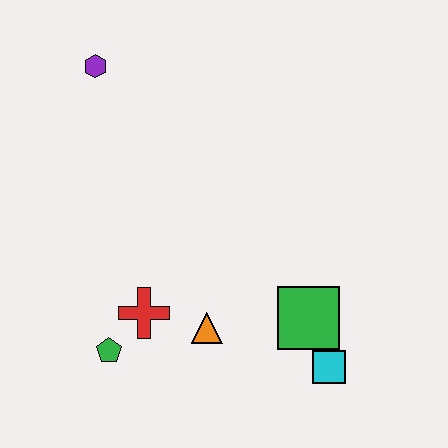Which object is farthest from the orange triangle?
The purple hexagon is farthest from the orange triangle.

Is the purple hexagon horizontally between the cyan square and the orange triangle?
No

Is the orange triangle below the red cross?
Yes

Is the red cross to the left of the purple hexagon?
No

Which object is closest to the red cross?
The green pentagon is closest to the red cross.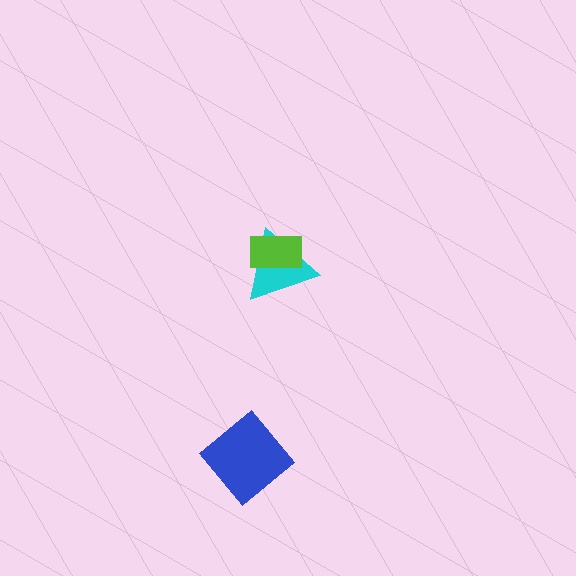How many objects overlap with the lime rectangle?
1 object overlaps with the lime rectangle.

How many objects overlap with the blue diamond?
0 objects overlap with the blue diamond.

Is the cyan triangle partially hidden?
Yes, it is partially covered by another shape.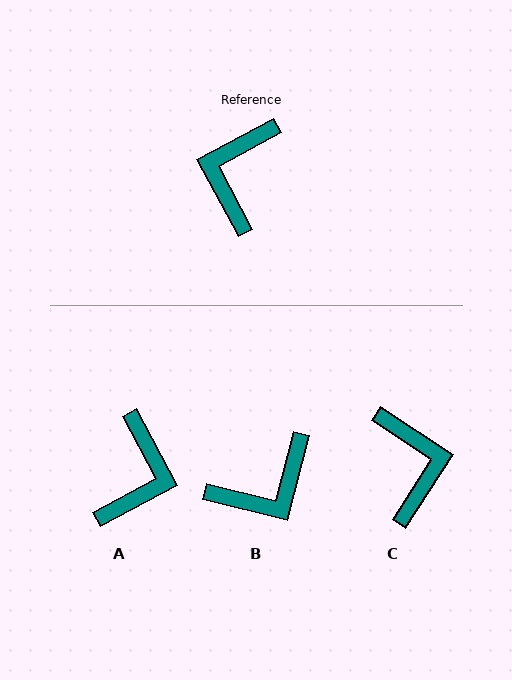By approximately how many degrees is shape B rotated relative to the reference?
Approximately 137 degrees counter-clockwise.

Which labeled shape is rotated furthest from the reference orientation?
A, about 179 degrees away.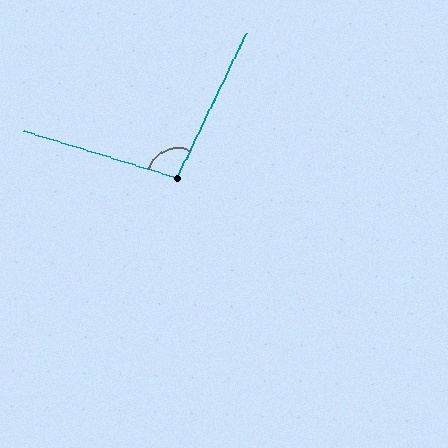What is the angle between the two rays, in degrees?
Approximately 99 degrees.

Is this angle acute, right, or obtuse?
It is obtuse.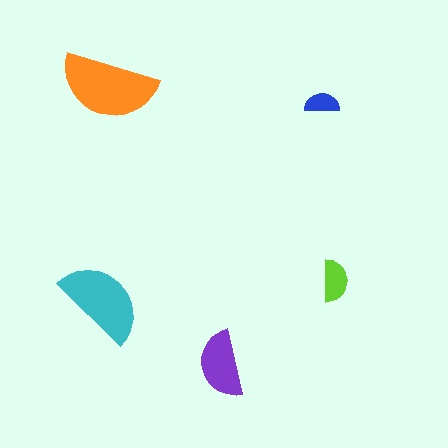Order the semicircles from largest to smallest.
the orange one, the cyan one, the purple one, the lime one, the blue one.